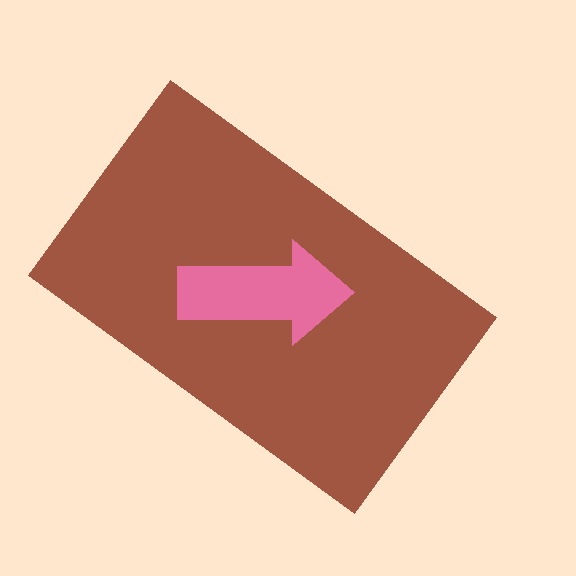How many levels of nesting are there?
2.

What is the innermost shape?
The pink arrow.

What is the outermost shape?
The brown rectangle.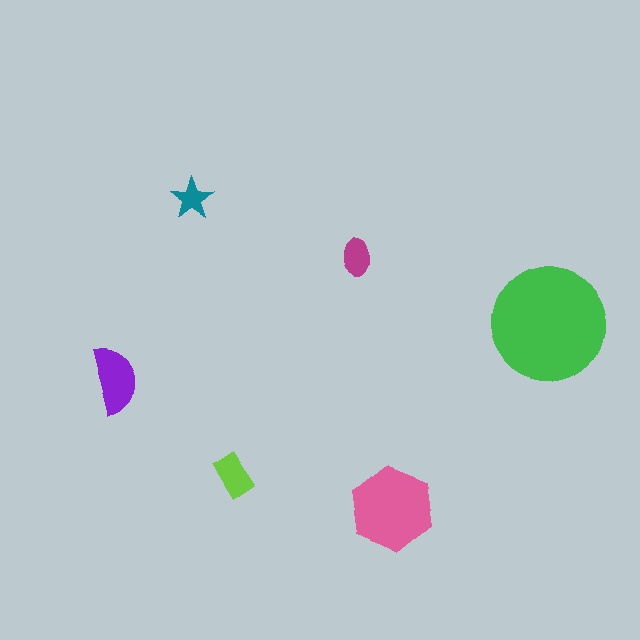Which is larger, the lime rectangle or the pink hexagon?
The pink hexagon.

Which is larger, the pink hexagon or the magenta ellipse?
The pink hexagon.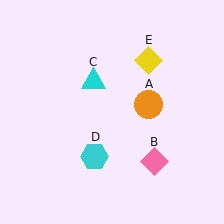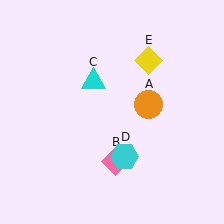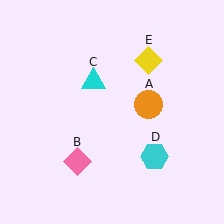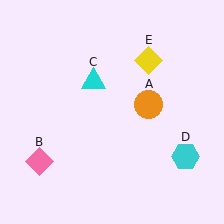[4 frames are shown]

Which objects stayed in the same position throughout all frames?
Orange circle (object A) and cyan triangle (object C) and yellow diamond (object E) remained stationary.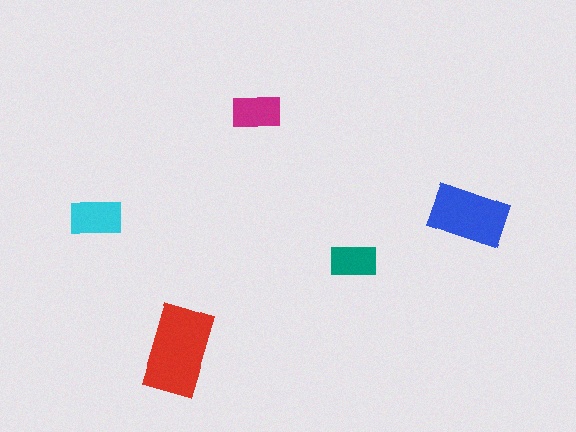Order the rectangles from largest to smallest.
the red one, the blue one, the cyan one, the magenta one, the teal one.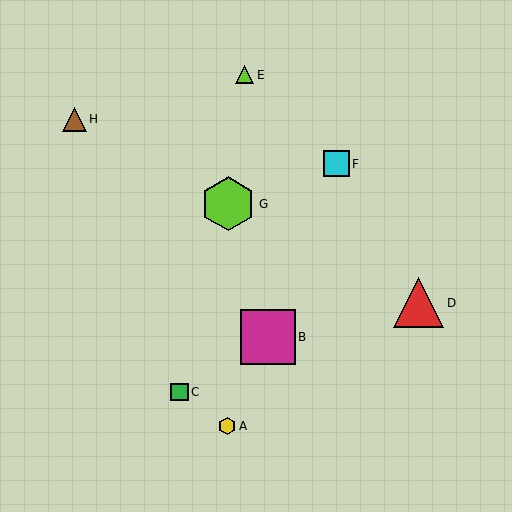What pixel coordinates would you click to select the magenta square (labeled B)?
Click at (268, 337) to select the magenta square B.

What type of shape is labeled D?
Shape D is a red triangle.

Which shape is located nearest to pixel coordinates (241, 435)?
The yellow hexagon (labeled A) at (227, 426) is nearest to that location.